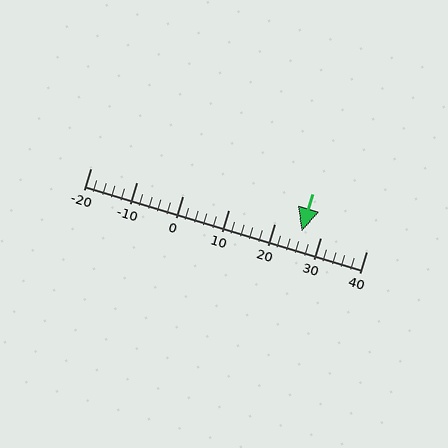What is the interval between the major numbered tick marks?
The major tick marks are spaced 10 units apart.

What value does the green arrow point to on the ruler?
The green arrow points to approximately 26.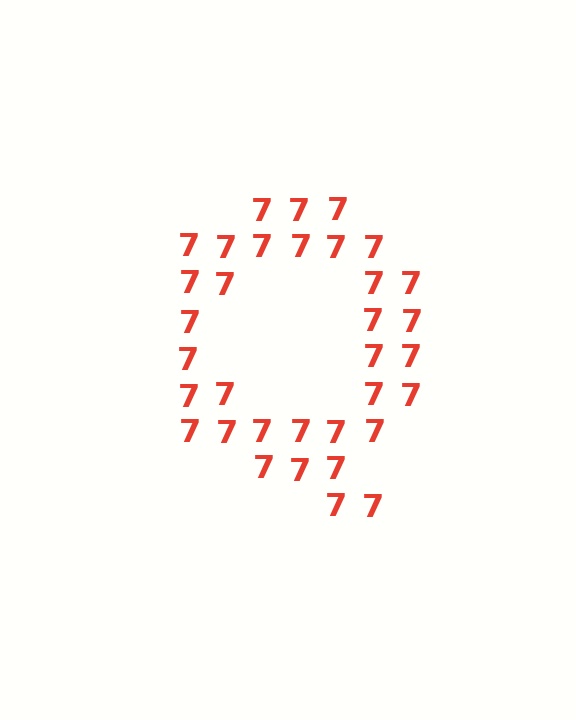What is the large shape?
The large shape is the letter Q.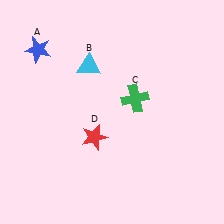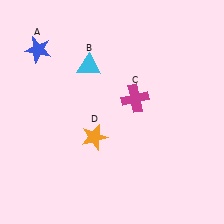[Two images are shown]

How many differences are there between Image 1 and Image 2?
There are 2 differences between the two images.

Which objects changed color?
C changed from green to magenta. D changed from red to orange.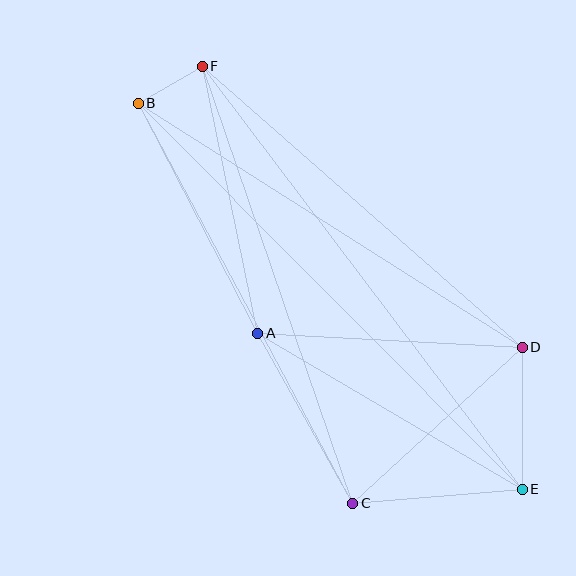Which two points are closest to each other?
Points B and F are closest to each other.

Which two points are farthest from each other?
Points B and E are farthest from each other.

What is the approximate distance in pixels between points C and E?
The distance between C and E is approximately 170 pixels.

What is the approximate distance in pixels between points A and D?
The distance between A and D is approximately 265 pixels.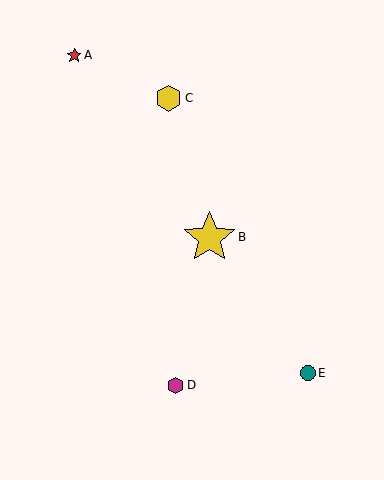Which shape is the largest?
The yellow star (labeled B) is the largest.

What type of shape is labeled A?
Shape A is a red star.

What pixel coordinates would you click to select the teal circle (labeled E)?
Click at (308, 373) to select the teal circle E.